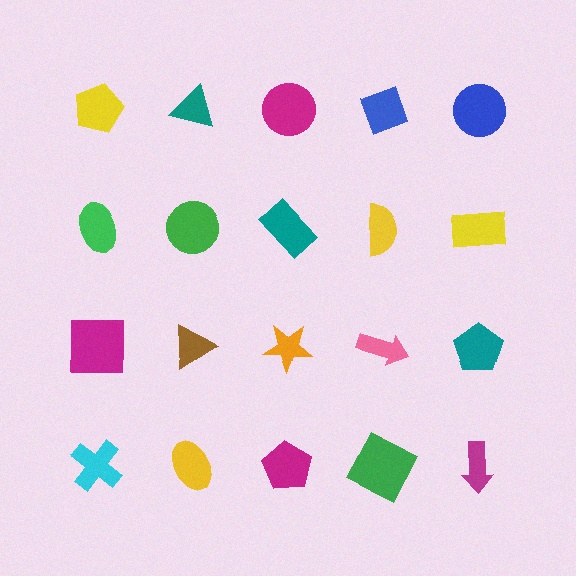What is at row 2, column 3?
A teal rectangle.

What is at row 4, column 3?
A magenta pentagon.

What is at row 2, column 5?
A yellow rectangle.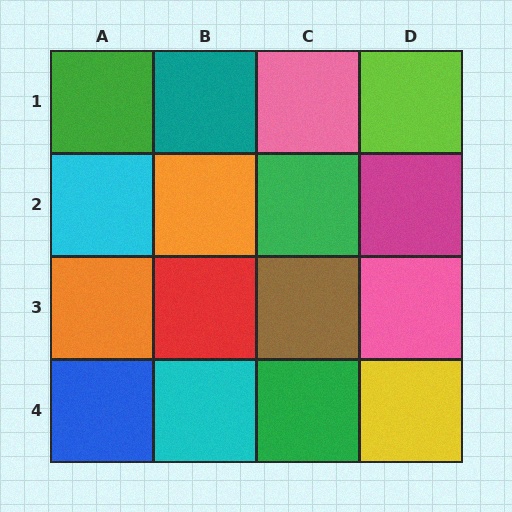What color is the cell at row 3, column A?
Orange.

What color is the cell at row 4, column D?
Yellow.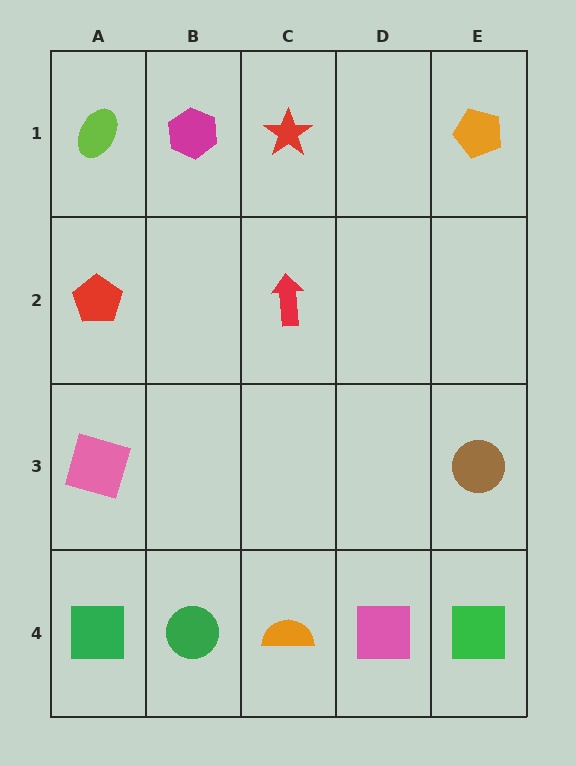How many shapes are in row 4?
5 shapes.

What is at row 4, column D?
A pink square.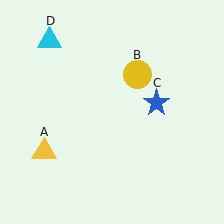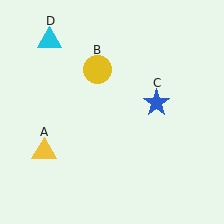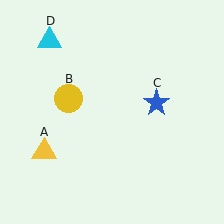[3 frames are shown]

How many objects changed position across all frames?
1 object changed position: yellow circle (object B).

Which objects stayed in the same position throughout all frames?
Yellow triangle (object A) and blue star (object C) and cyan triangle (object D) remained stationary.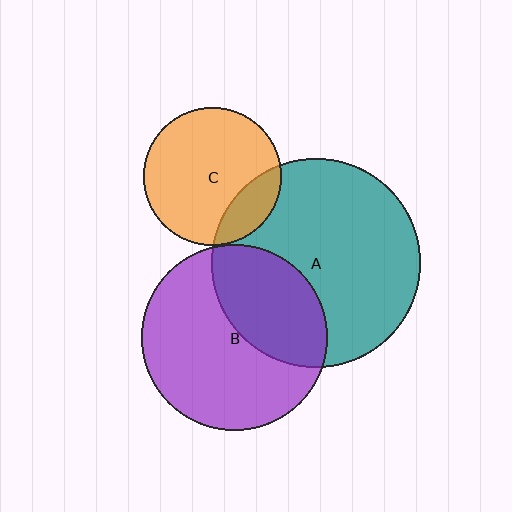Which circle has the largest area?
Circle A (teal).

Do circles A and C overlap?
Yes.